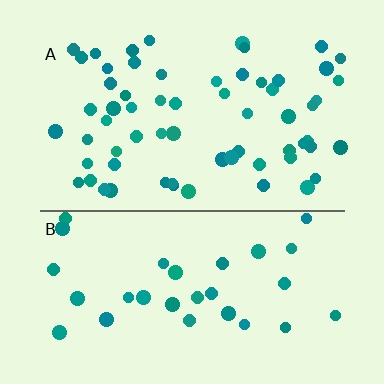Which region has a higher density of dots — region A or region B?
A (the top).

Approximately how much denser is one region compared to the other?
Approximately 2.1× — region A over region B.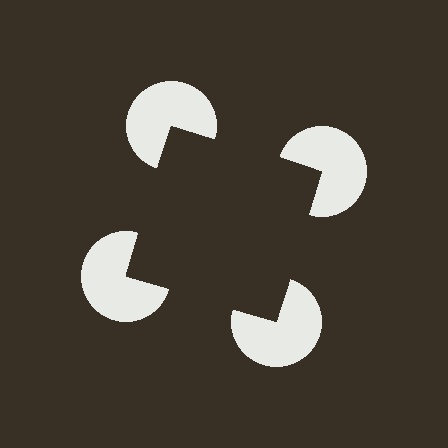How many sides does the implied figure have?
4 sides.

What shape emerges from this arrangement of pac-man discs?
An illusory square — its edges are inferred from the aligned wedge cuts in the pac-man discs, not physically drawn.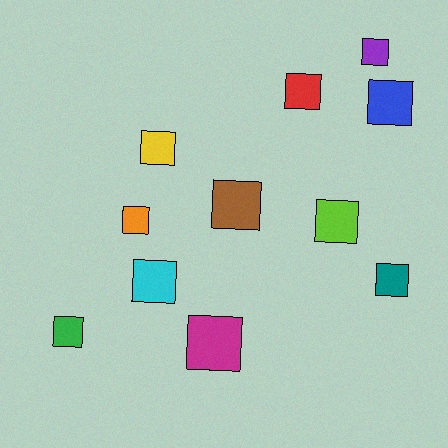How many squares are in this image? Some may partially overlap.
There are 11 squares.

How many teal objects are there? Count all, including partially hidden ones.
There is 1 teal object.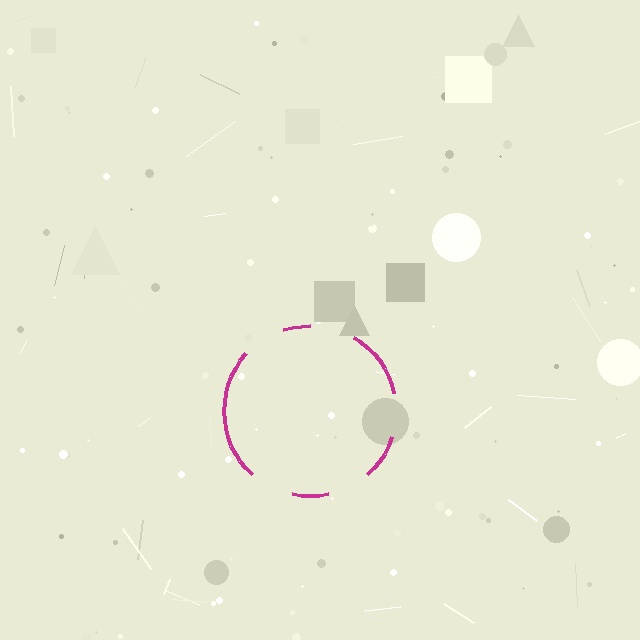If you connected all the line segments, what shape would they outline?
They would outline a circle.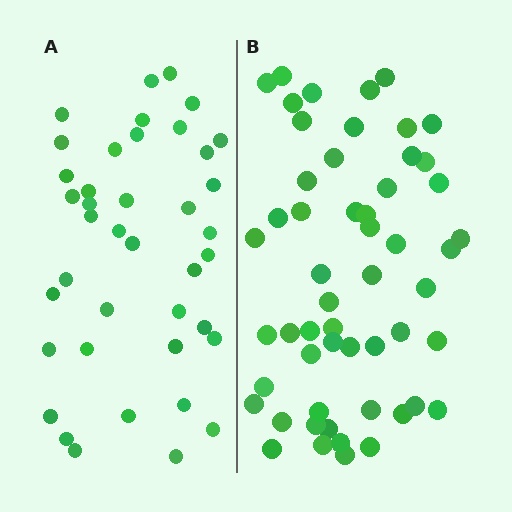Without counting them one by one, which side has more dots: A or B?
Region B (the right region) has more dots.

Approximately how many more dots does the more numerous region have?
Region B has approximately 15 more dots than region A.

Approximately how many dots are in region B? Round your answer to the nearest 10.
About 50 dots. (The exact count is 54, which rounds to 50.)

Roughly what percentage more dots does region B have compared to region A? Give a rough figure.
About 35% more.